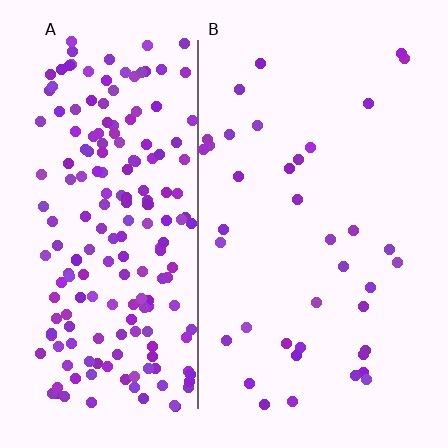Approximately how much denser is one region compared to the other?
Approximately 5.3× — region A over region B.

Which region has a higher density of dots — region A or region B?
A (the left).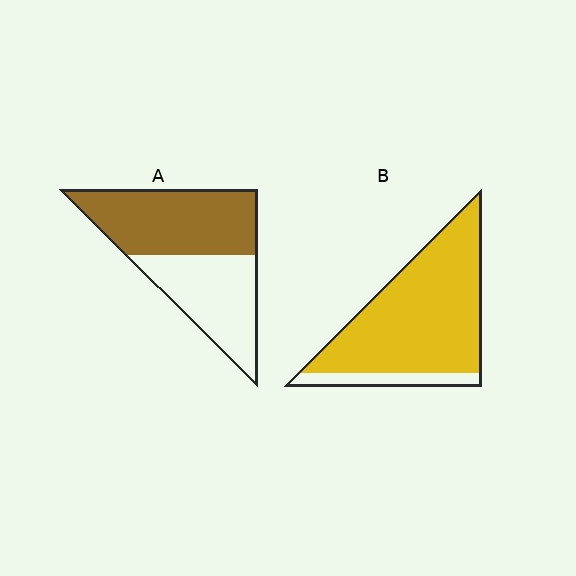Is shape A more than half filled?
Yes.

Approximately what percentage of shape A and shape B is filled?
A is approximately 55% and B is approximately 85%.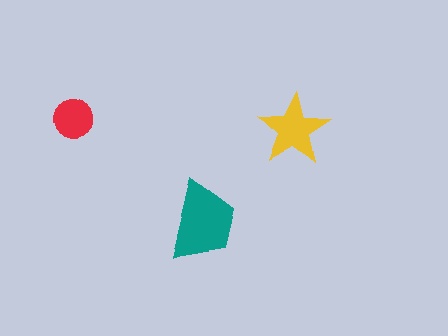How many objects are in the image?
There are 3 objects in the image.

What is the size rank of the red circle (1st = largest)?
3rd.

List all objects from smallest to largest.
The red circle, the yellow star, the teal trapezoid.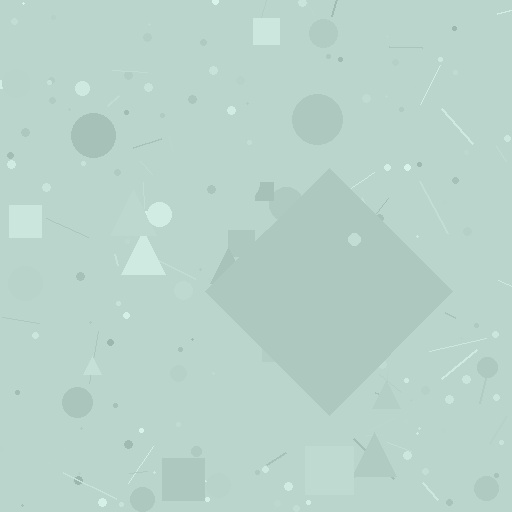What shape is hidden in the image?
A diamond is hidden in the image.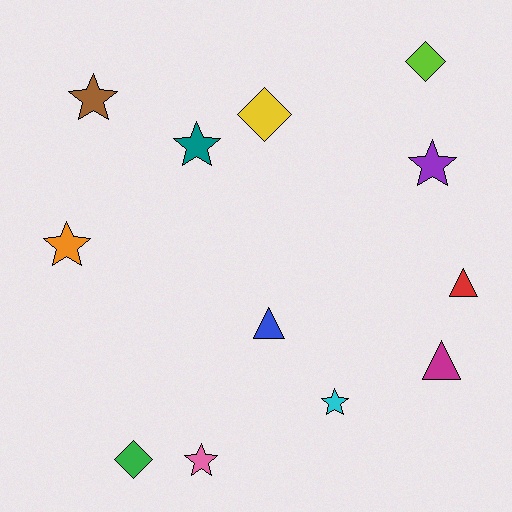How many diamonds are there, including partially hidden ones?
There are 3 diamonds.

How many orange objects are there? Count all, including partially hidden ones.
There is 1 orange object.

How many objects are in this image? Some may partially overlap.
There are 12 objects.